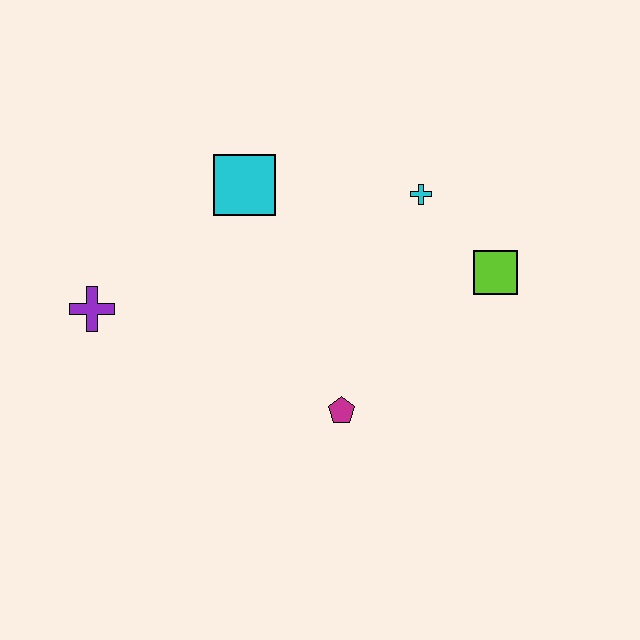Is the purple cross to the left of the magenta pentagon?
Yes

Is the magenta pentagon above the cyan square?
No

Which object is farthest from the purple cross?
The lime square is farthest from the purple cross.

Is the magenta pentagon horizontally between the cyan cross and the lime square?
No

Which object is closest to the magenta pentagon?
The lime square is closest to the magenta pentagon.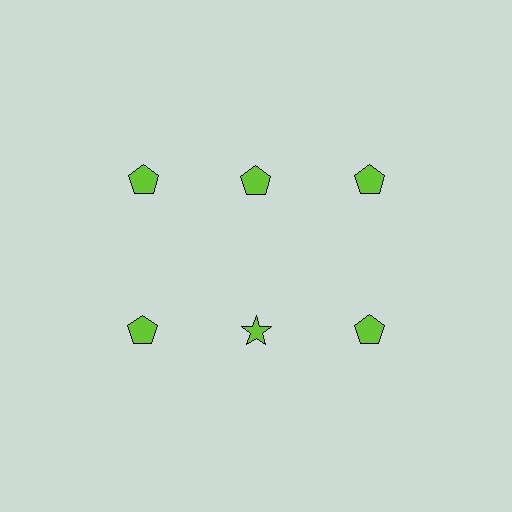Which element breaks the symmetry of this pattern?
The lime star in the second row, second from left column breaks the symmetry. All other shapes are lime pentagons.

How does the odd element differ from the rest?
It has a different shape: star instead of pentagon.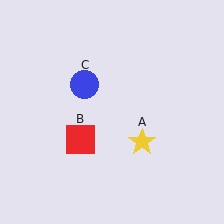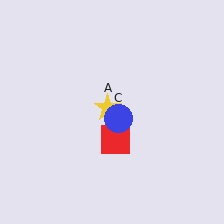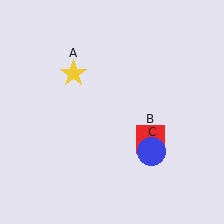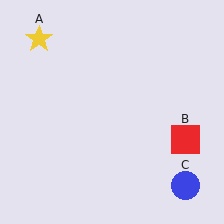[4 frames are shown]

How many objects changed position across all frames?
3 objects changed position: yellow star (object A), red square (object B), blue circle (object C).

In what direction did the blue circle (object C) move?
The blue circle (object C) moved down and to the right.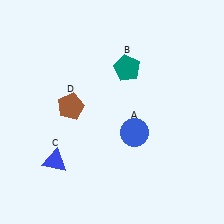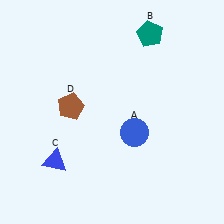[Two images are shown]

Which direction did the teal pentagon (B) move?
The teal pentagon (B) moved up.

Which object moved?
The teal pentagon (B) moved up.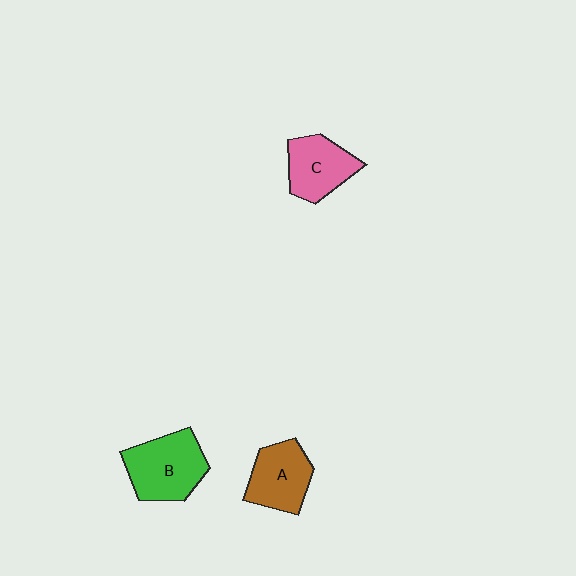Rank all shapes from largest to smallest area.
From largest to smallest: B (green), A (brown), C (pink).